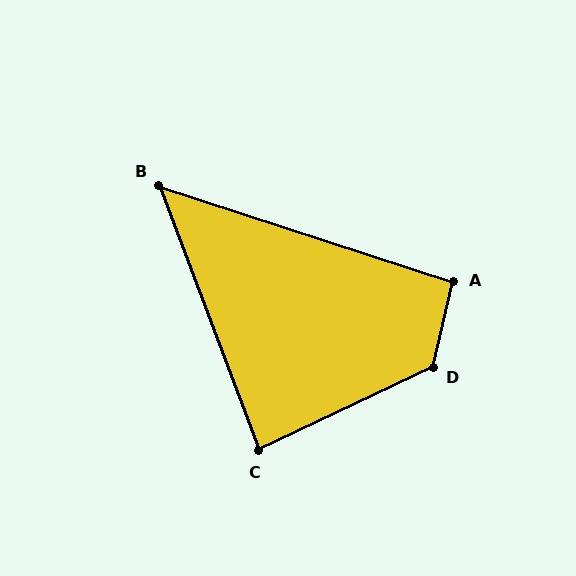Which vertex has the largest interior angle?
D, at approximately 129 degrees.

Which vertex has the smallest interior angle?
B, at approximately 51 degrees.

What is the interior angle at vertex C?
Approximately 85 degrees (approximately right).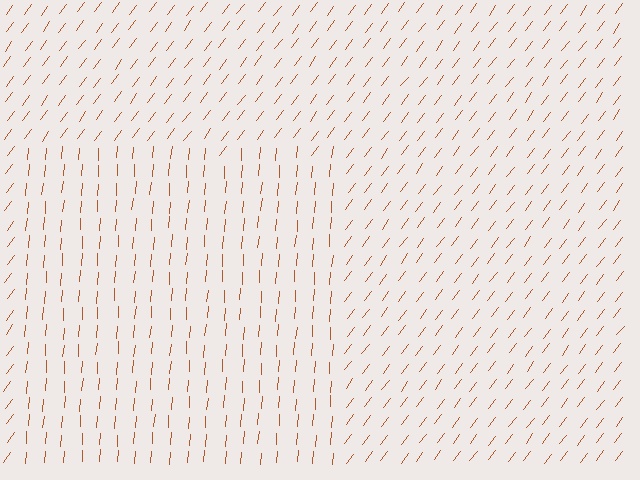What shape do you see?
I see a rectangle.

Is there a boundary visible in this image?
Yes, there is a texture boundary formed by a change in line orientation.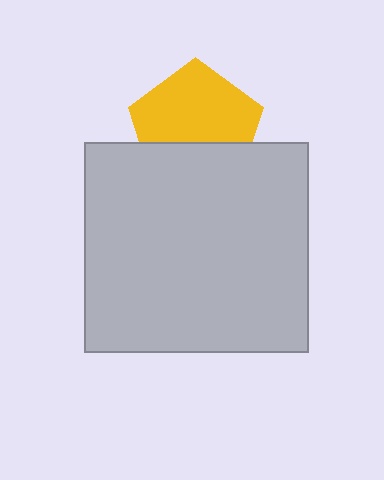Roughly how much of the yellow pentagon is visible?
About half of it is visible (roughly 63%).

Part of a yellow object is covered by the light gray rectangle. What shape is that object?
It is a pentagon.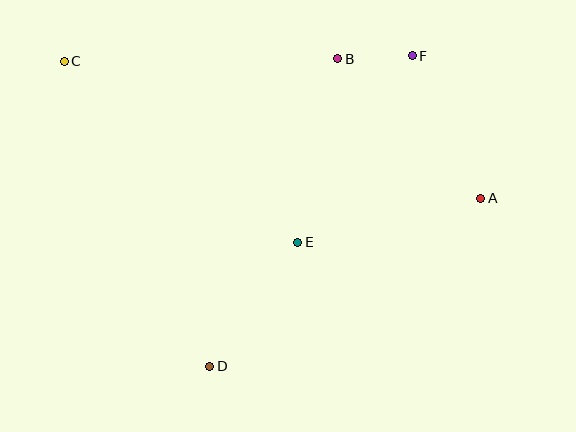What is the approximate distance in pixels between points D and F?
The distance between D and F is approximately 371 pixels.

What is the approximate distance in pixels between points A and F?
The distance between A and F is approximately 158 pixels.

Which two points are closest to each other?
Points B and F are closest to each other.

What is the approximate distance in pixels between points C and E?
The distance between C and E is approximately 295 pixels.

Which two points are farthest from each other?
Points A and C are farthest from each other.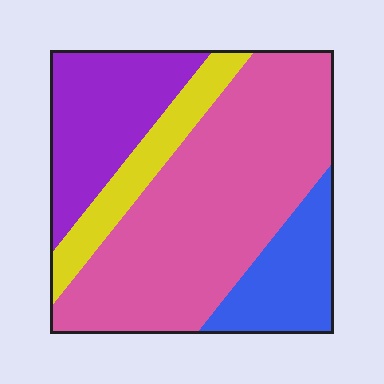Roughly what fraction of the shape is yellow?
Yellow covers around 10% of the shape.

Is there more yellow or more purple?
Purple.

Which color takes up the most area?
Pink, at roughly 50%.